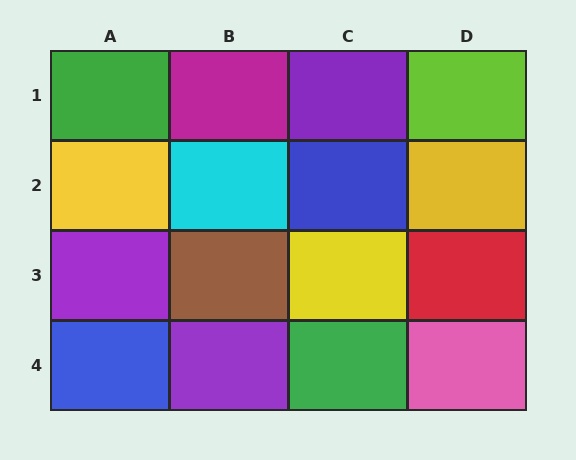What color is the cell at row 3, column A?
Purple.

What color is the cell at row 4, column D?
Pink.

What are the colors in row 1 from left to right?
Green, magenta, purple, lime.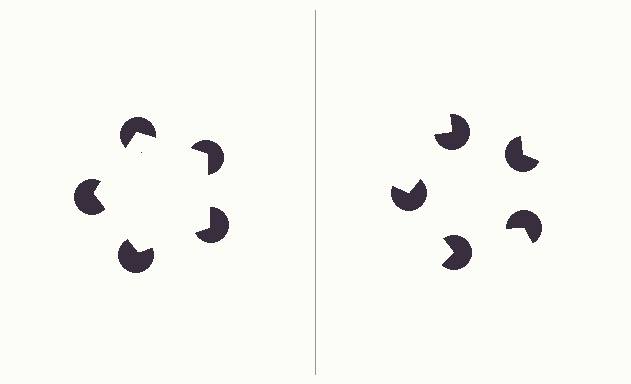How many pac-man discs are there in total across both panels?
10 — 5 on each side.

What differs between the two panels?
The pac-man discs are positioned identically on both sides; only the wedge orientations differ. On the left they align to a pentagon; on the right they are misaligned.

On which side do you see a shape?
An illusory pentagon appears on the left side. On the right side the wedge cuts are rotated, so no coherent shape forms.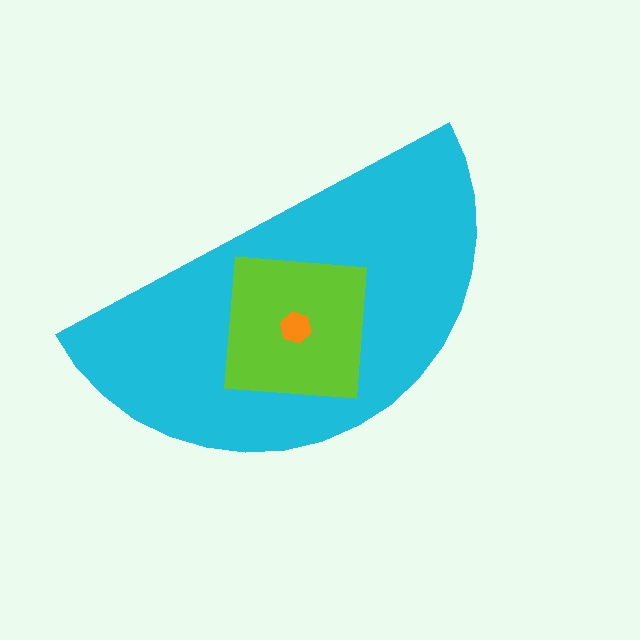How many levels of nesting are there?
3.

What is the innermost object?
The orange hexagon.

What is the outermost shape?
The cyan semicircle.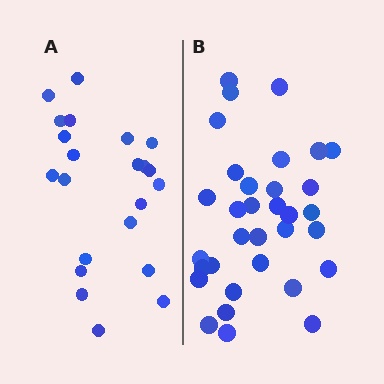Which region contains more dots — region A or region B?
Region B (the right region) has more dots.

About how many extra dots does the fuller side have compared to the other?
Region B has roughly 12 or so more dots than region A.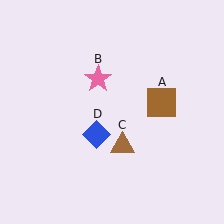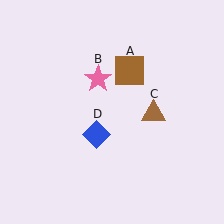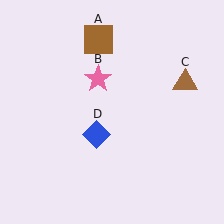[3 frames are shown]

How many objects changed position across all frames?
2 objects changed position: brown square (object A), brown triangle (object C).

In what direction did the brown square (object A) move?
The brown square (object A) moved up and to the left.